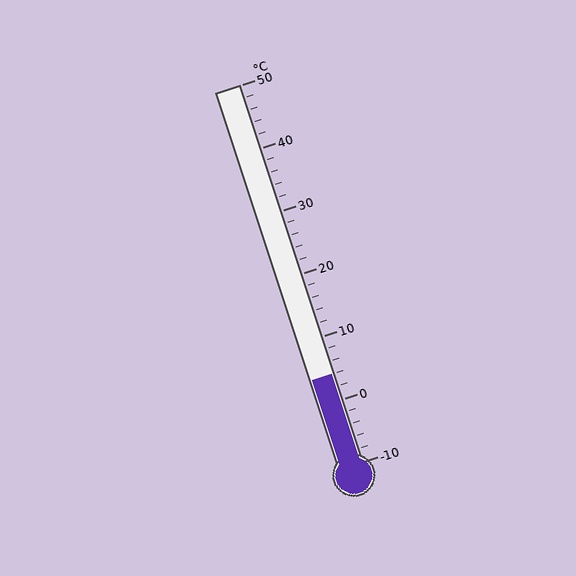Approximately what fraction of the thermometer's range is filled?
The thermometer is filled to approximately 25% of its range.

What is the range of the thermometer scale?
The thermometer scale ranges from -10°C to 50°C.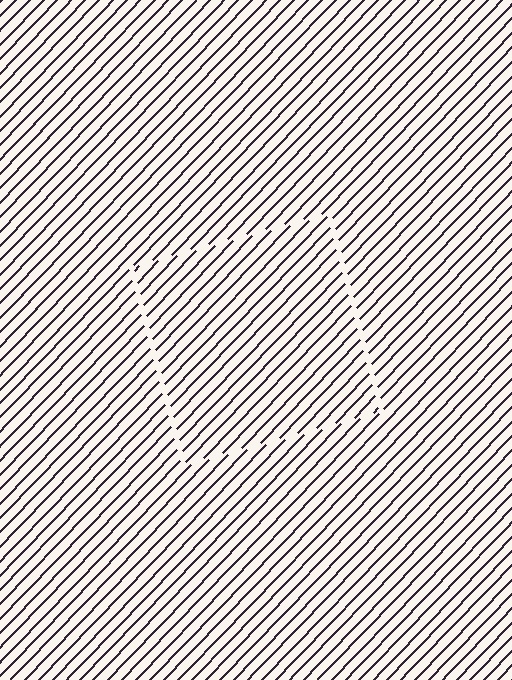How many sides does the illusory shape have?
4 sides — the line-ends trace a square.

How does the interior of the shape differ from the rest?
The interior of the shape contains the same grating, shifted by half a period — the contour is defined by the phase discontinuity where line-ends from the inner and outer gratings abut.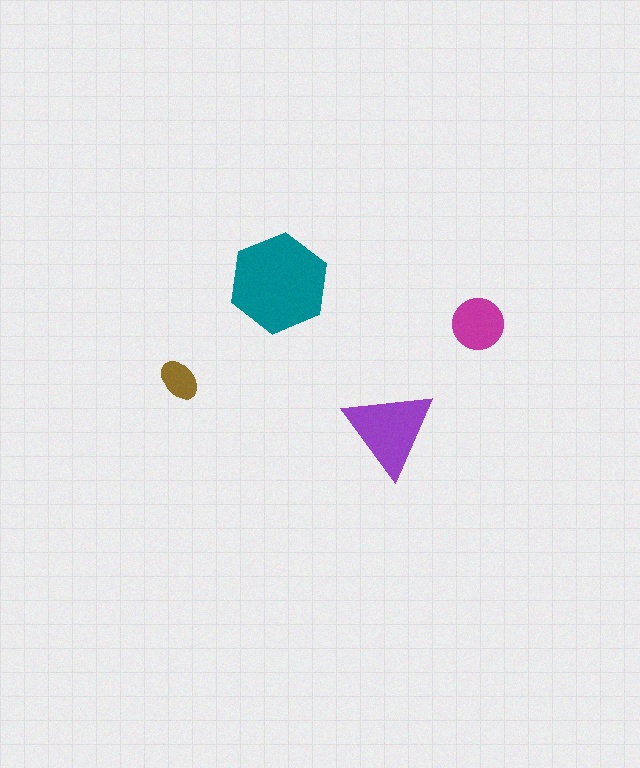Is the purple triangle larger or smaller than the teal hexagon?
Smaller.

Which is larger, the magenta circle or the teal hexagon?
The teal hexagon.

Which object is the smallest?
The brown ellipse.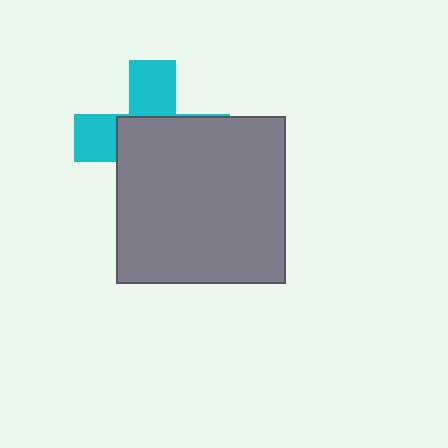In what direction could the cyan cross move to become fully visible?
The cyan cross could move toward the upper-left. That would shift it out from behind the gray rectangle entirely.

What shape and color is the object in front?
The object in front is a gray rectangle.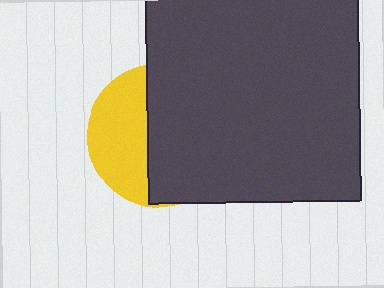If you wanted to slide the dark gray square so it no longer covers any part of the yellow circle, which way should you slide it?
Slide it right — that is the most direct way to separate the two shapes.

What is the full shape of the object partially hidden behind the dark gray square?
The partially hidden object is a yellow circle.